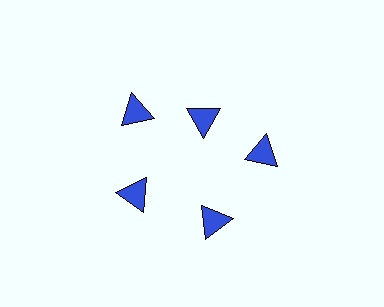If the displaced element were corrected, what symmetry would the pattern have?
It would have 5-fold rotational symmetry — the pattern would map onto itself every 72 degrees.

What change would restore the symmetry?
The symmetry would be restored by moving it outward, back onto the ring so that all 5 triangles sit at equal angles and equal distance from the center.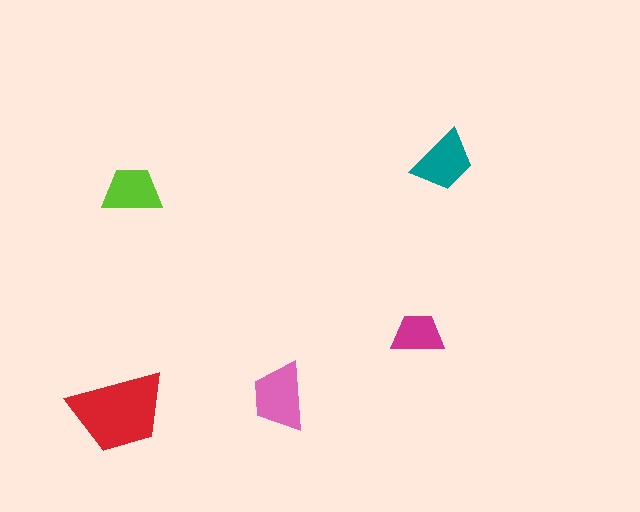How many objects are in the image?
There are 5 objects in the image.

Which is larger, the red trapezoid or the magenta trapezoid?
The red one.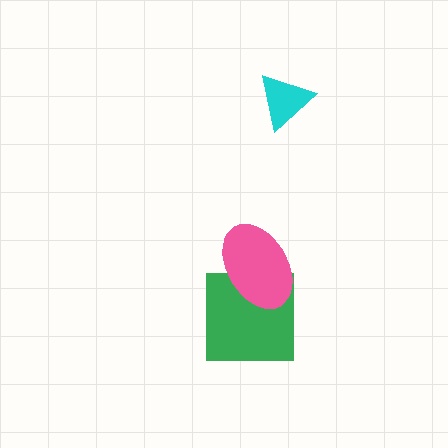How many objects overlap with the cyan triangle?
0 objects overlap with the cyan triangle.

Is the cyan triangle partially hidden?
No, no other shape covers it.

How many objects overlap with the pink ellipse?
1 object overlaps with the pink ellipse.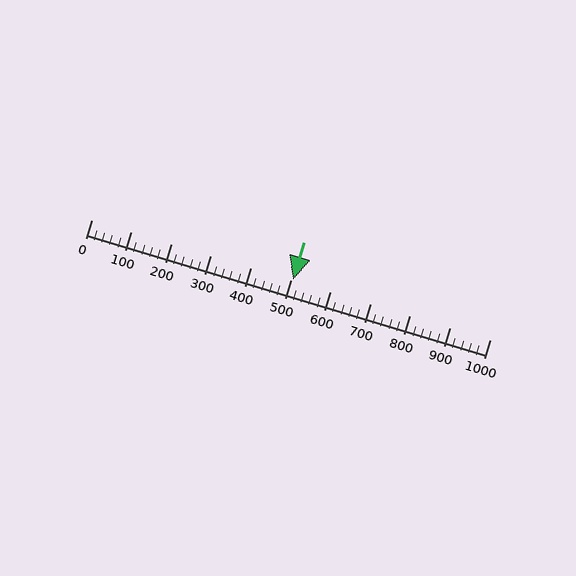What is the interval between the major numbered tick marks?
The major tick marks are spaced 100 units apart.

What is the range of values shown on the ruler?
The ruler shows values from 0 to 1000.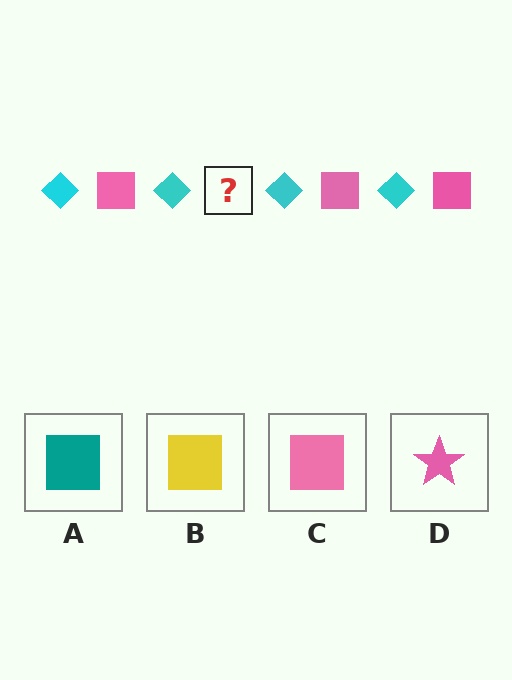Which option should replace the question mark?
Option C.